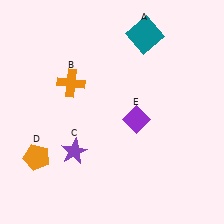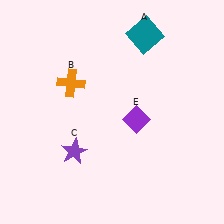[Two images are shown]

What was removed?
The orange pentagon (D) was removed in Image 2.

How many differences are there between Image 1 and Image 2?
There is 1 difference between the two images.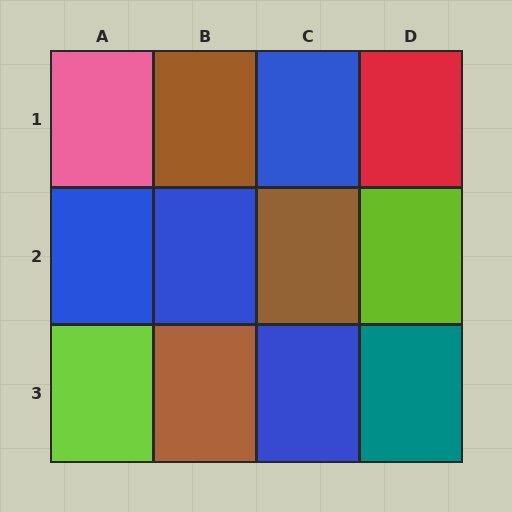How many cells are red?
1 cell is red.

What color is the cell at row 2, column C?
Brown.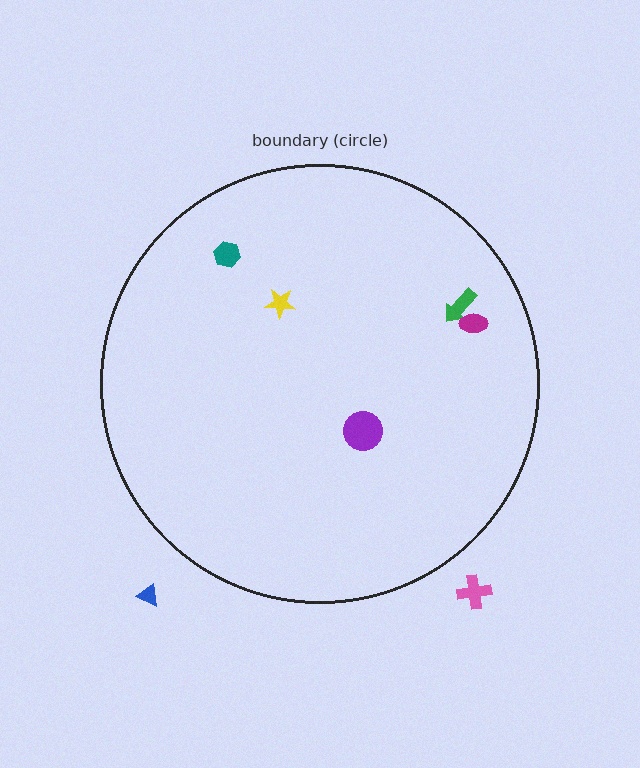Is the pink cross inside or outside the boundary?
Outside.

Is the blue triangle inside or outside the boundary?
Outside.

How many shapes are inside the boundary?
5 inside, 2 outside.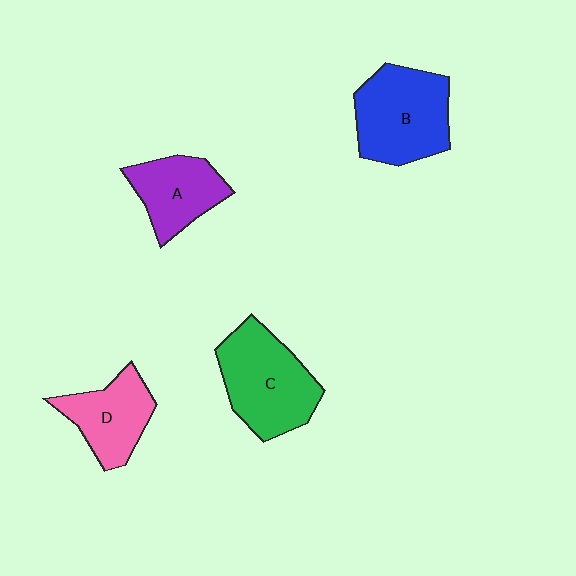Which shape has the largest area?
Shape C (green).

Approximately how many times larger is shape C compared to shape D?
Approximately 1.4 times.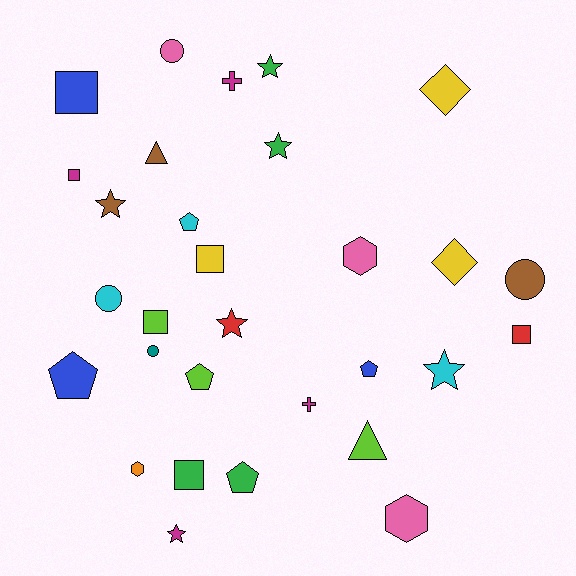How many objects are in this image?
There are 30 objects.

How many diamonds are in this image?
There are 2 diamonds.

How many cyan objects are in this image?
There are 3 cyan objects.